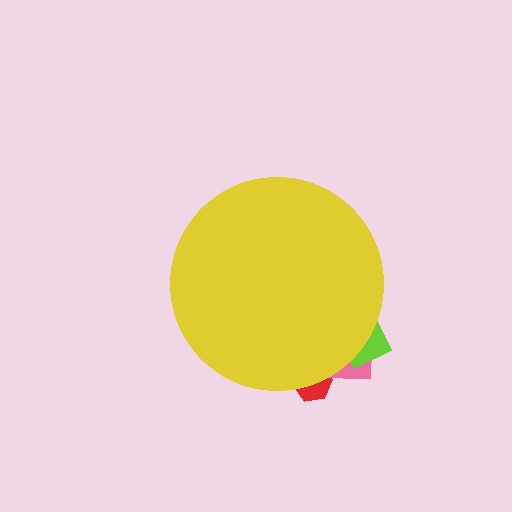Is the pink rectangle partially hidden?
Yes, the pink rectangle is partially hidden behind the yellow circle.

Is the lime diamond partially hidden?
Yes, the lime diamond is partially hidden behind the yellow circle.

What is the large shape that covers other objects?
A yellow circle.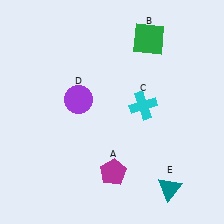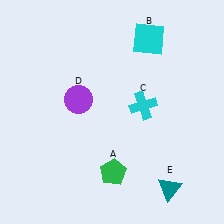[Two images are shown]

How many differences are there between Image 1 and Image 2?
There are 2 differences between the two images.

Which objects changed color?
A changed from magenta to green. B changed from green to cyan.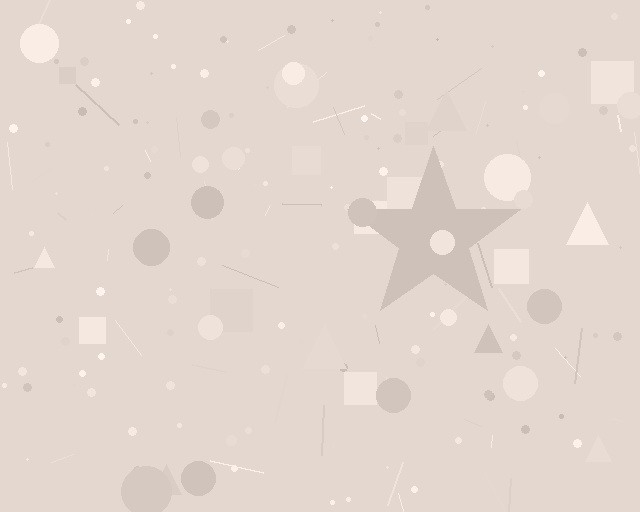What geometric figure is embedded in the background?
A star is embedded in the background.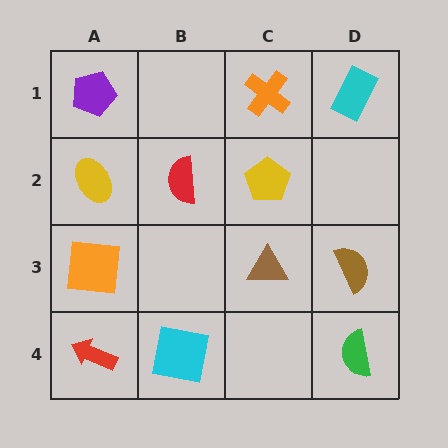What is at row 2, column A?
A yellow ellipse.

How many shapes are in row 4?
3 shapes.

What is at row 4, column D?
A green semicircle.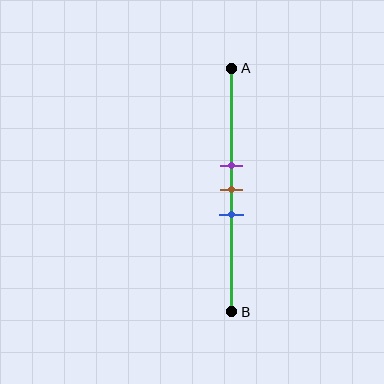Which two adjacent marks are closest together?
The purple and brown marks are the closest adjacent pair.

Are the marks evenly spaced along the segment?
Yes, the marks are approximately evenly spaced.